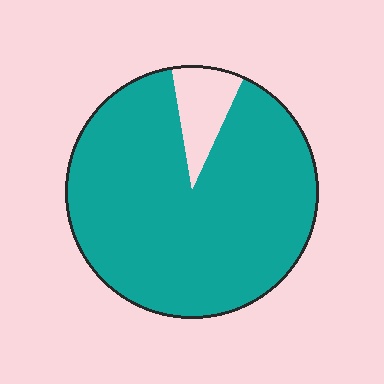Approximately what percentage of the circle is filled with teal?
Approximately 90%.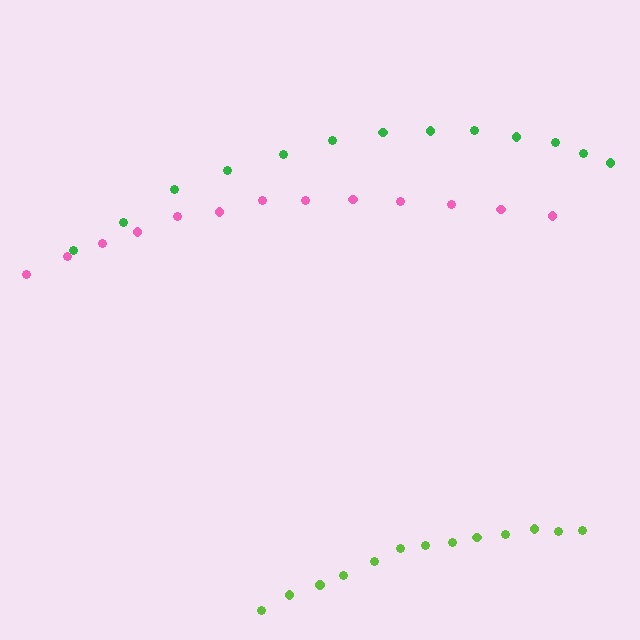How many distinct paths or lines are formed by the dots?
There are 3 distinct paths.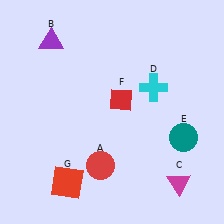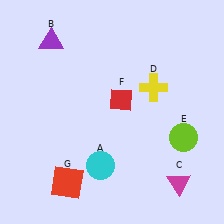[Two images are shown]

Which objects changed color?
A changed from red to cyan. D changed from cyan to yellow. E changed from teal to lime.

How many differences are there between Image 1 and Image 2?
There are 3 differences between the two images.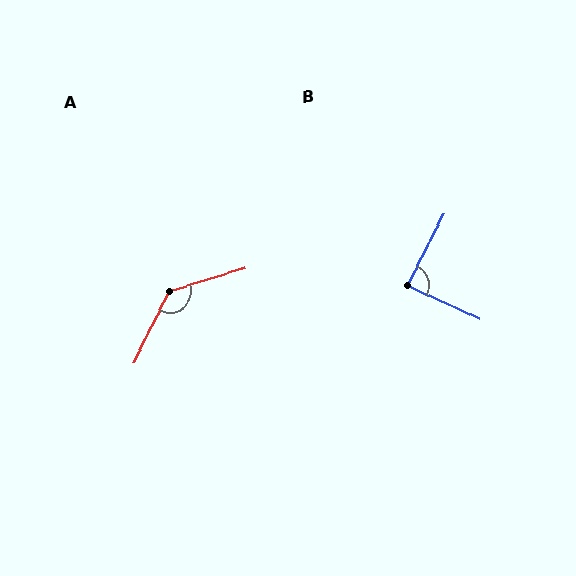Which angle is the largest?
A, at approximately 133 degrees.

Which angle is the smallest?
B, at approximately 88 degrees.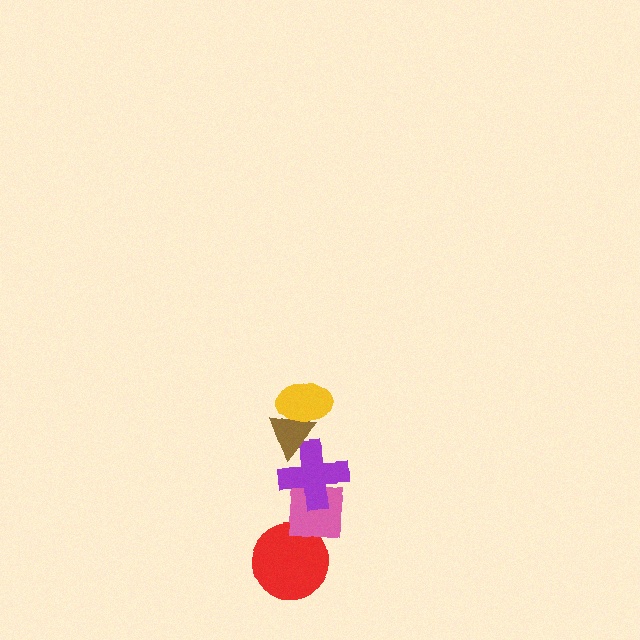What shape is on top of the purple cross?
The brown triangle is on top of the purple cross.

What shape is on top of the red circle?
The pink square is on top of the red circle.